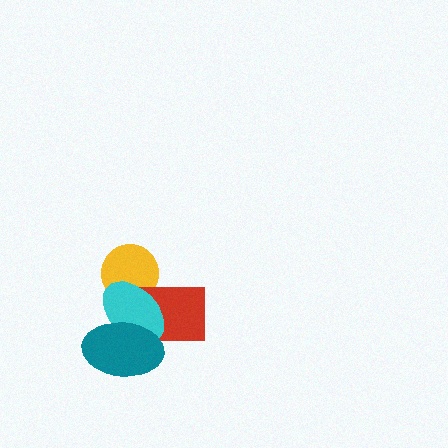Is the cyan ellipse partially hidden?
Yes, it is partially covered by another shape.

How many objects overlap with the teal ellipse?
2 objects overlap with the teal ellipse.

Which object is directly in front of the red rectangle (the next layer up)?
The cyan ellipse is directly in front of the red rectangle.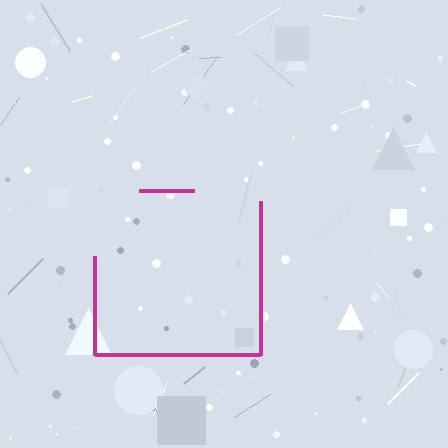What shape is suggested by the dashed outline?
The dashed outline suggests a square.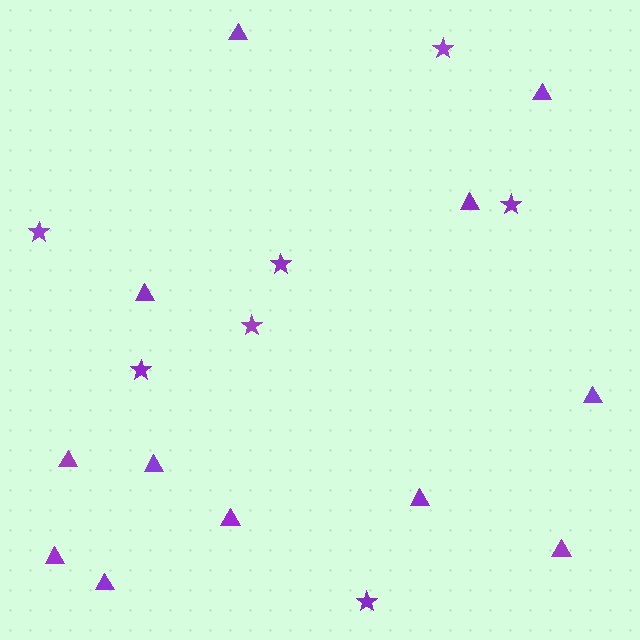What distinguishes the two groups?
There are 2 groups: one group of triangles (12) and one group of stars (7).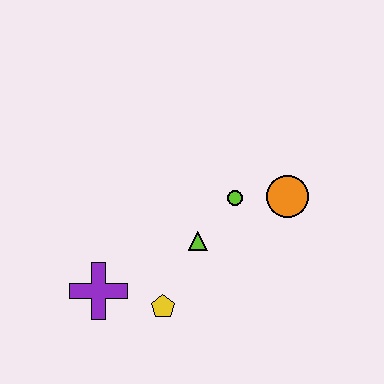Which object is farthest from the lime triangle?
The purple cross is farthest from the lime triangle.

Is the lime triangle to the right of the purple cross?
Yes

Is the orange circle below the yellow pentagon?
No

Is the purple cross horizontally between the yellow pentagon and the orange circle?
No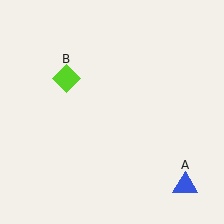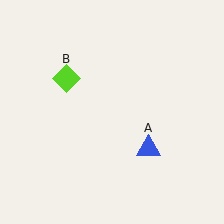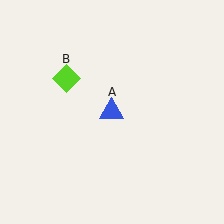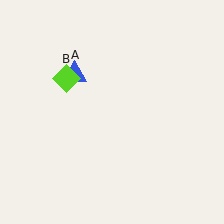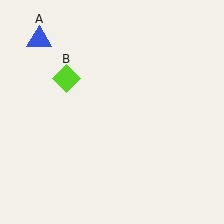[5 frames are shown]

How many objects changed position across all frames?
1 object changed position: blue triangle (object A).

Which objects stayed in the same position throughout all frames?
Lime diamond (object B) remained stationary.